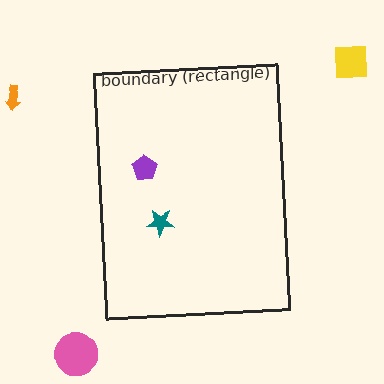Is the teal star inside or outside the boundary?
Inside.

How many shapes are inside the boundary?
2 inside, 3 outside.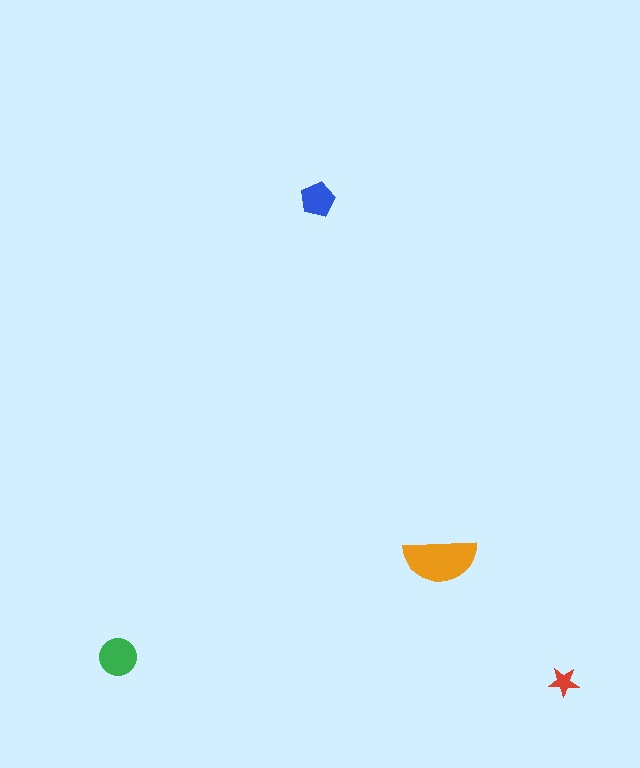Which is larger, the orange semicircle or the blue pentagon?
The orange semicircle.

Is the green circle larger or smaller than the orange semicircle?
Smaller.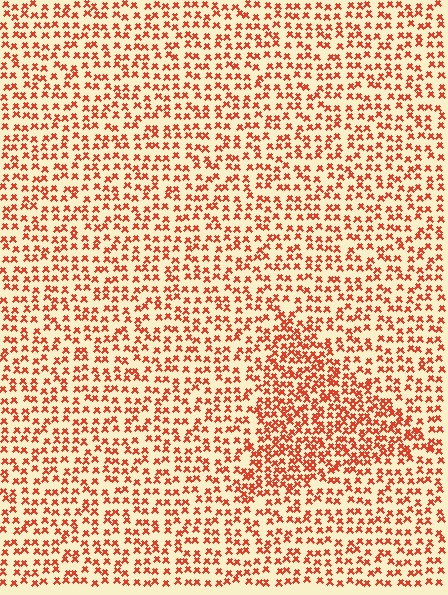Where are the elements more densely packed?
The elements are more densely packed inside the triangle boundary.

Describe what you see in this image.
The image contains small red elements arranged at two different densities. A triangle-shaped region is visible where the elements are more densely packed than the surrounding area.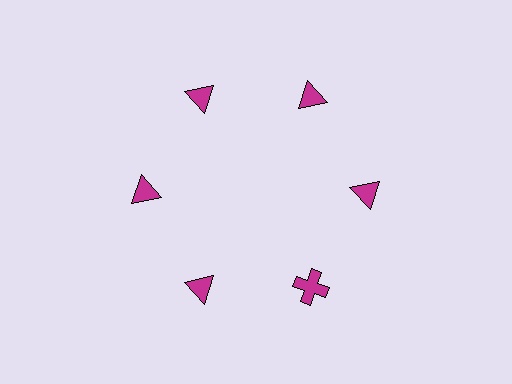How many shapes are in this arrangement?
There are 6 shapes arranged in a ring pattern.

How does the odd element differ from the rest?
It has a different shape: cross instead of triangle.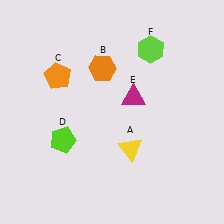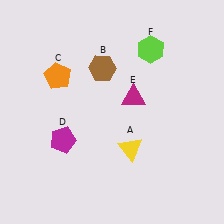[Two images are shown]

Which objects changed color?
B changed from orange to brown. D changed from lime to magenta.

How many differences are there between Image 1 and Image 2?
There are 2 differences between the two images.